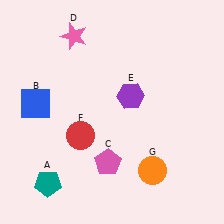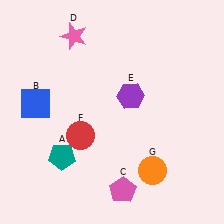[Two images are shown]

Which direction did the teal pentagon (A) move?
The teal pentagon (A) moved up.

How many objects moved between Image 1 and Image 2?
2 objects moved between the two images.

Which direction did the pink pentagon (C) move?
The pink pentagon (C) moved down.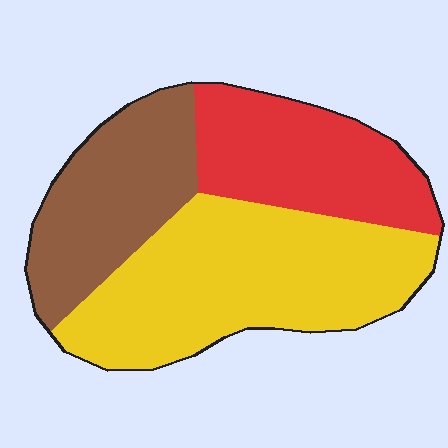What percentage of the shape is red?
Red covers 27% of the shape.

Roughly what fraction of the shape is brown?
Brown covers 27% of the shape.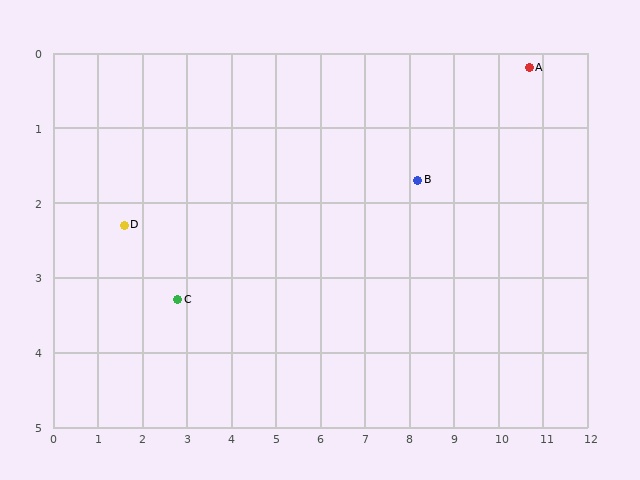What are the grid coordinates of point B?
Point B is at approximately (8.2, 1.7).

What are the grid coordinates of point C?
Point C is at approximately (2.8, 3.3).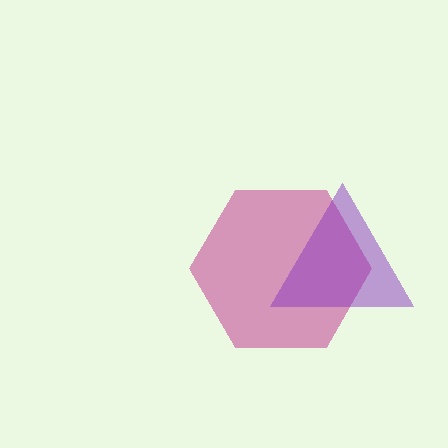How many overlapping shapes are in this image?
There are 2 overlapping shapes in the image.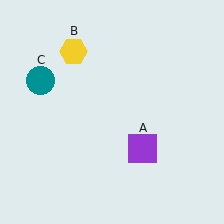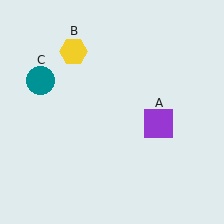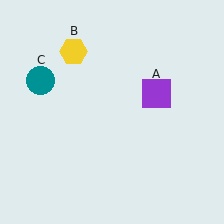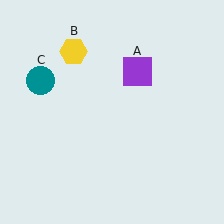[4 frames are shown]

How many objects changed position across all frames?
1 object changed position: purple square (object A).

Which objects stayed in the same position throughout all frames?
Yellow hexagon (object B) and teal circle (object C) remained stationary.